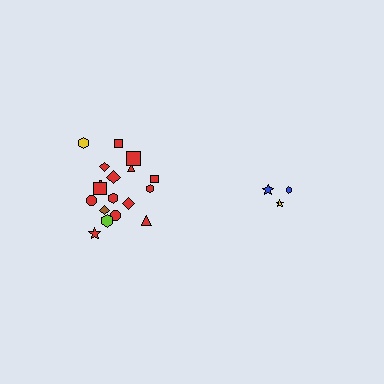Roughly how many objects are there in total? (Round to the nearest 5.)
Roughly 20 objects in total.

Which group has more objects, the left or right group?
The left group.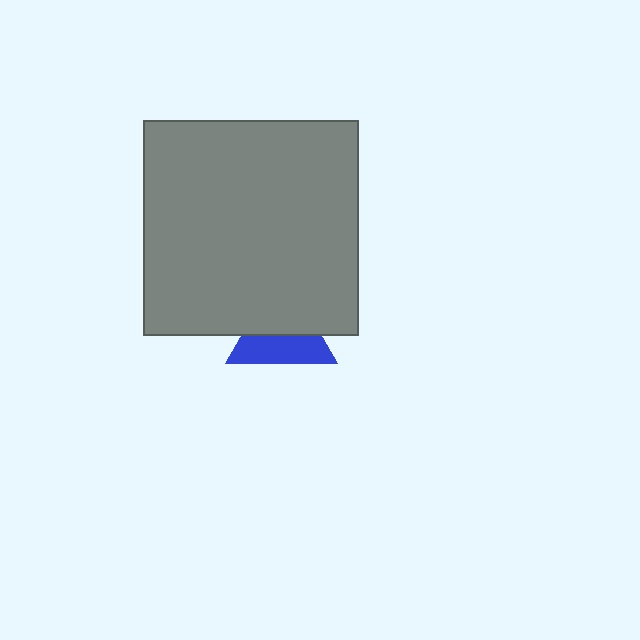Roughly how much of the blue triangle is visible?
About half of it is visible (roughly 49%).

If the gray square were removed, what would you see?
You would see the complete blue triangle.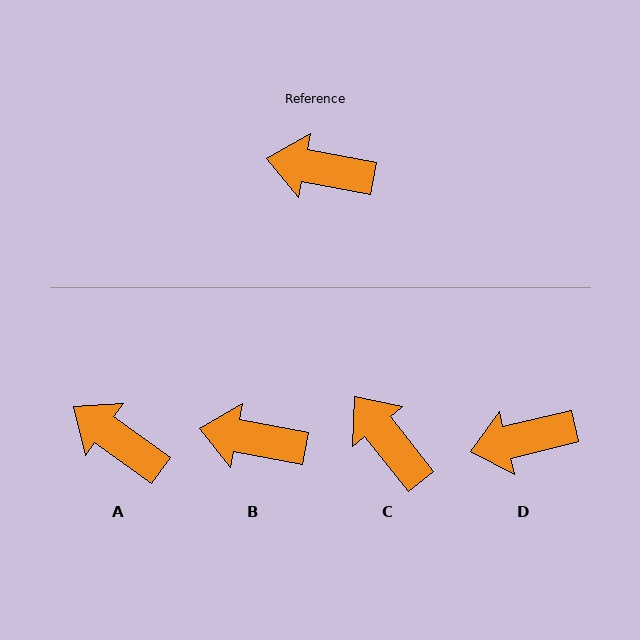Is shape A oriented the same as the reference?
No, it is off by about 25 degrees.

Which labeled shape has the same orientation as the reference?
B.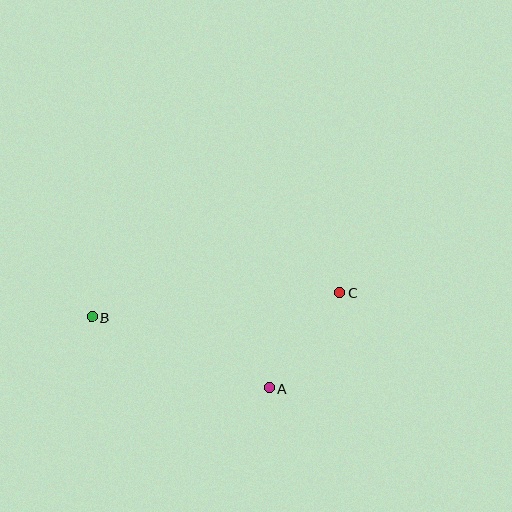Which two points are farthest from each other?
Points B and C are farthest from each other.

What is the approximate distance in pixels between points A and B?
The distance between A and B is approximately 191 pixels.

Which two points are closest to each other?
Points A and C are closest to each other.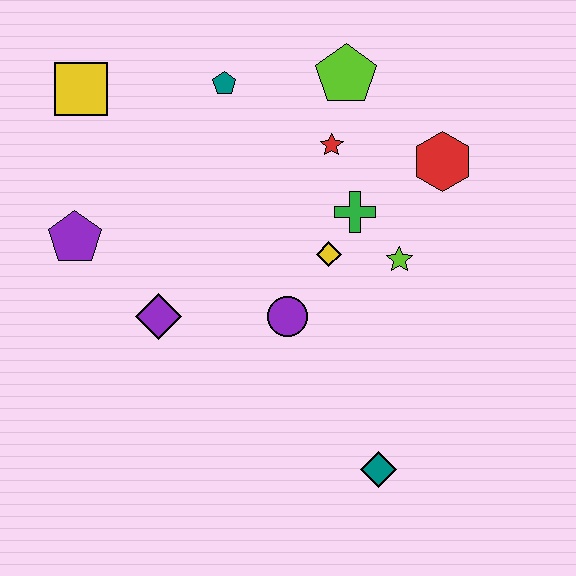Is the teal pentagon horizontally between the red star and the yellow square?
Yes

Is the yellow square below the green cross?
No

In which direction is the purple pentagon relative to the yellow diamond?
The purple pentagon is to the left of the yellow diamond.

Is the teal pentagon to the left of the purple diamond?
No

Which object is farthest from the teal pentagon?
The teal diamond is farthest from the teal pentagon.